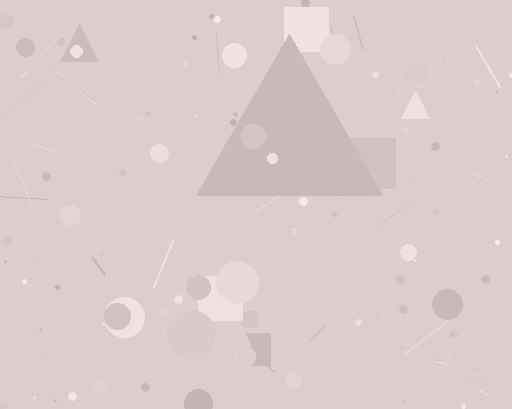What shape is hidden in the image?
A triangle is hidden in the image.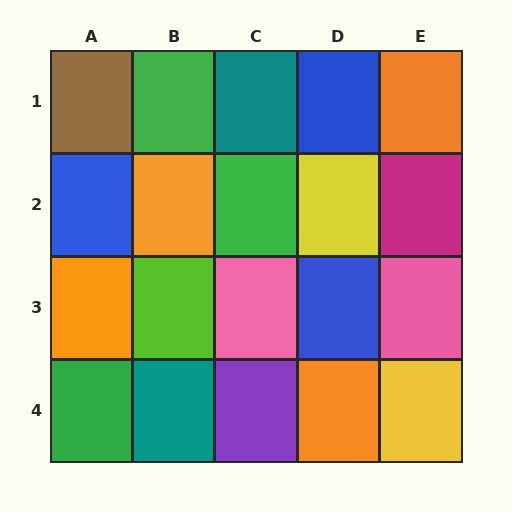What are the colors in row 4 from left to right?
Green, teal, purple, orange, yellow.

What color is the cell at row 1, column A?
Brown.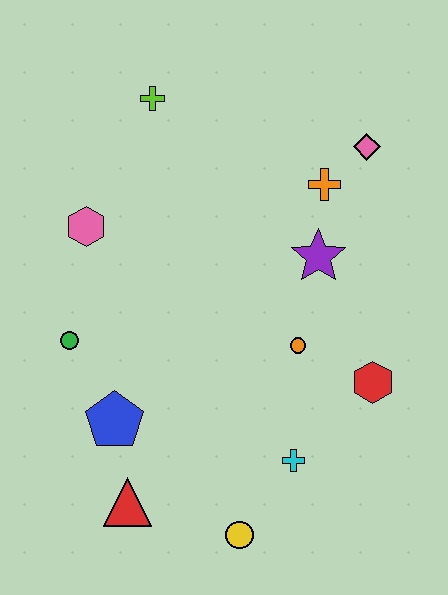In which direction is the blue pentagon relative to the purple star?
The blue pentagon is to the left of the purple star.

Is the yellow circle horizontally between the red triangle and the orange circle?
Yes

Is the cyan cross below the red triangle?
No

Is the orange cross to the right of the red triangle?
Yes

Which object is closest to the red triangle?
The blue pentagon is closest to the red triangle.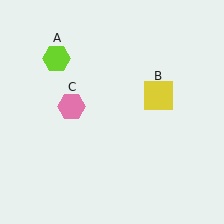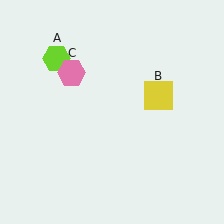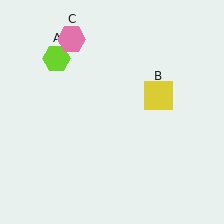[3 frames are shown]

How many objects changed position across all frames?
1 object changed position: pink hexagon (object C).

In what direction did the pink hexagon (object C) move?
The pink hexagon (object C) moved up.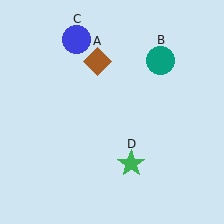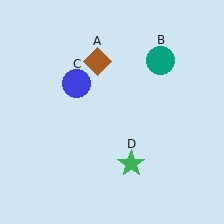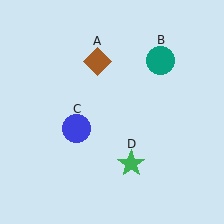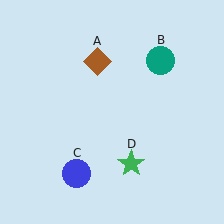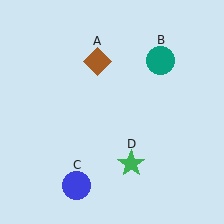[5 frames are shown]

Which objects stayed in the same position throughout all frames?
Brown diamond (object A) and teal circle (object B) and green star (object D) remained stationary.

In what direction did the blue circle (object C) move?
The blue circle (object C) moved down.